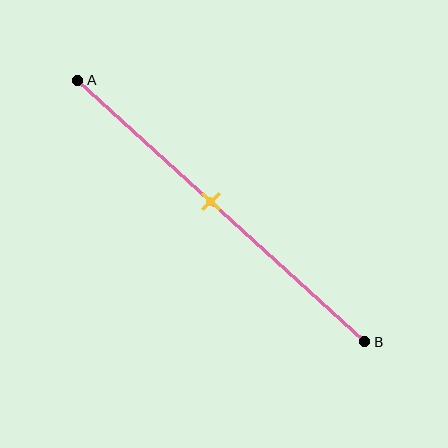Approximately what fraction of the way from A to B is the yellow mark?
The yellow mark is approximately 45% of the way from A to B.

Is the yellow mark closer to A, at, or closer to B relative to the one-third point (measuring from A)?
The yellow mark is closer to point B than the one-third point of segment AB.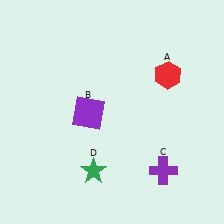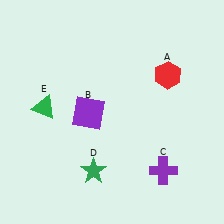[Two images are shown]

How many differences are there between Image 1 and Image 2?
There is 1 difference between the two images.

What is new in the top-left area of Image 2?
A green triangle (E) was added in the top-left area of Image 2.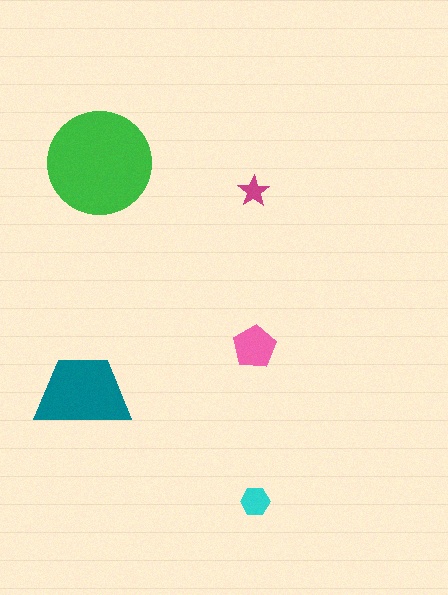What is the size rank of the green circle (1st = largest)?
1st.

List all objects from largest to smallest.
The green circle, the teal trapezoid, the pink pentagon, the cyan hexagon, the magenta star.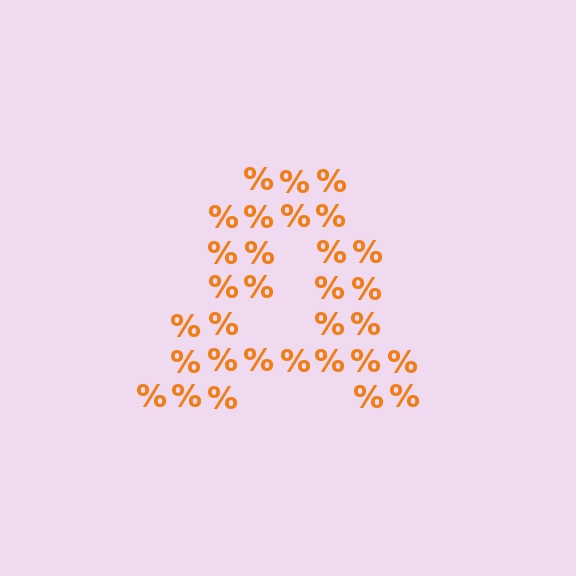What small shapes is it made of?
It is made of small percent signs.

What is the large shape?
The large shape is the letter A.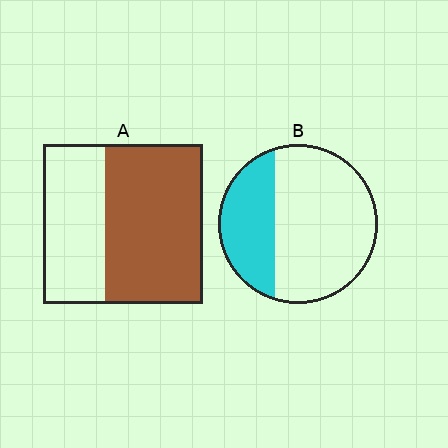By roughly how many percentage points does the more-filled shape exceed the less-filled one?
By roughly 30 percentage points (A over B).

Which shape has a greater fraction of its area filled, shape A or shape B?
Shape A.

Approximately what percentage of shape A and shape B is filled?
A is approximately 60% and B is approximately 30%.